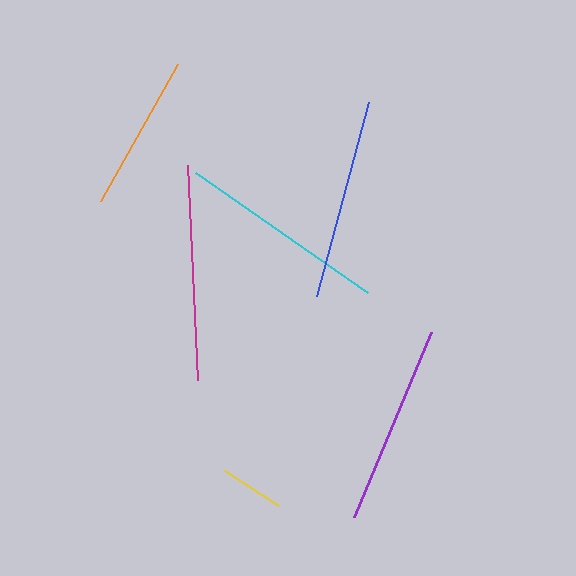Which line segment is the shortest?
The yellow line is the shortest at approximately 64 pixels.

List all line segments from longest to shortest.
From longest to shortest: magenta, cyan, blue, purple, orange, yellow.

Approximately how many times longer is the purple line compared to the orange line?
The purple line is approximately 1.3 times the length of the orange line.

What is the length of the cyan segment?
The cyan segment is approximately 211 pixels long.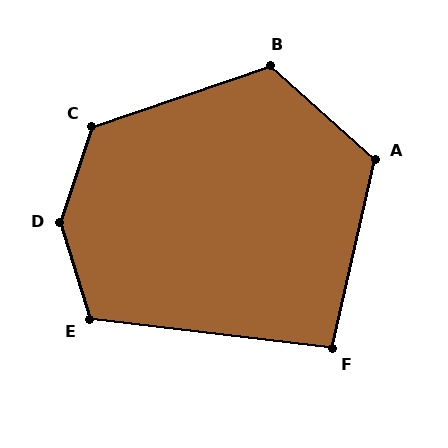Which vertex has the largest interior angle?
D, at approximately 144 degrees.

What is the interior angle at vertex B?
Approximately 120 degrees (obtuse).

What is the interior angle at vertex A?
Approximately 119 degrees (obtuse).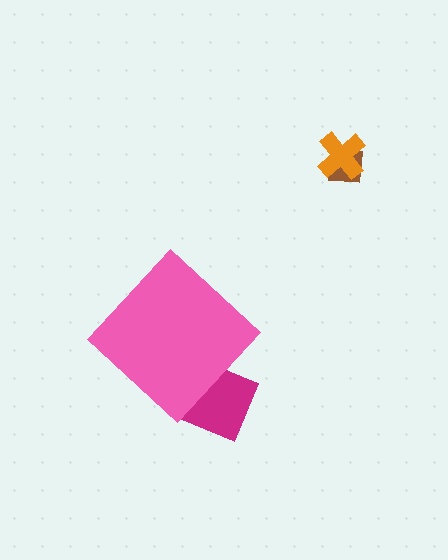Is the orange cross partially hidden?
No, the orange cross is fully visible.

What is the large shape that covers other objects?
A pink diamond.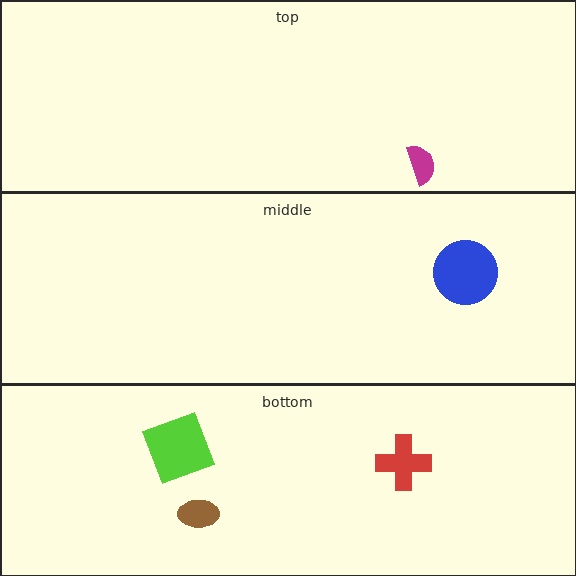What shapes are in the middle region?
The blue circle.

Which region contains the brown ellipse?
The bottom region.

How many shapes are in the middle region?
1.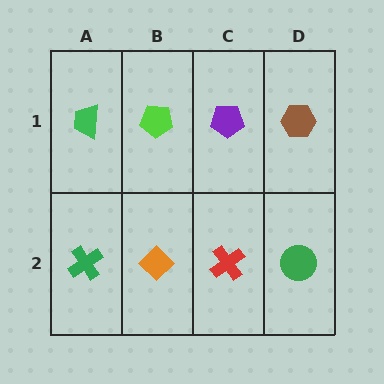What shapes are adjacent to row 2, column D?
A brown hexagon (row 1, column D), a red cross (row 2, column C).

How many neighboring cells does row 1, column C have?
3.